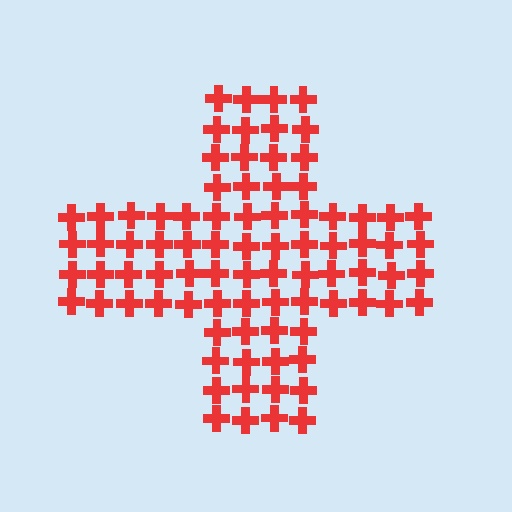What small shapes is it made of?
It is made of small crosses.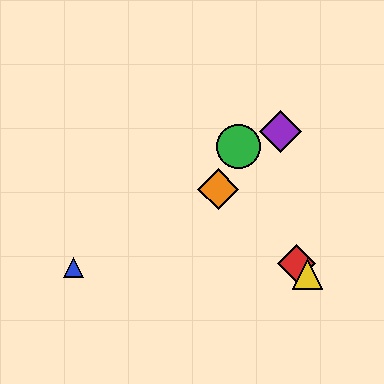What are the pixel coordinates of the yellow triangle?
The yellow triangle is at (308, 274).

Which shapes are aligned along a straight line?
The red diamond, the yellow triangle, the orange diamond are aligned along a straight line.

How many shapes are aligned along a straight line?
3 shapes (the red diamond, the yellow triangle, the orange diamond) are aligned along a straight line.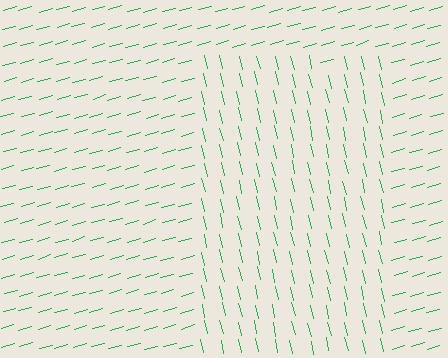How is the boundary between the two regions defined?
The boundary is defined purely by a change in line orientation (approximately 87 degrees difference). All lines are the same color and thickness.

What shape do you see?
I see a rectangle.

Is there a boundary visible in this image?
Yes, there is a texture boundary formed by a change in line orientation.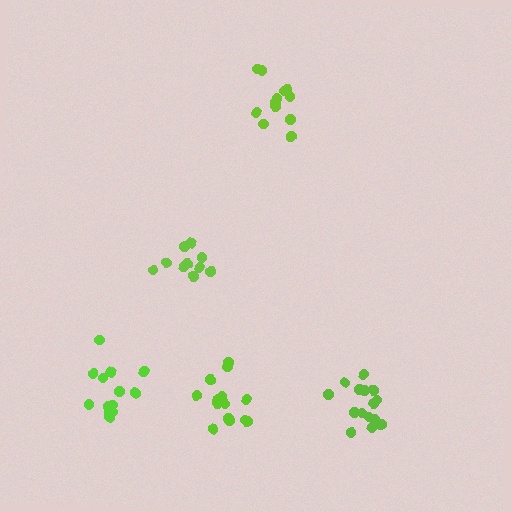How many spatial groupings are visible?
There are 5 spatial groupings.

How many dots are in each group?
Group 1: 10 dots, Group 2: 13 dots, Group 3: 15 dots, Group 4: 12 dots, Group 5: 15 dots (65 total).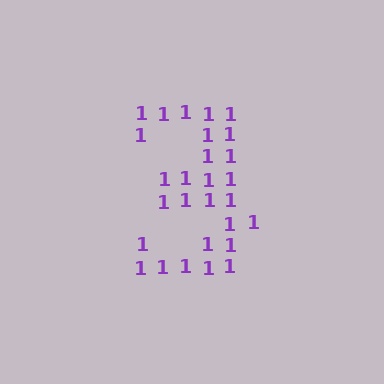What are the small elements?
The small elements are digit 1's.